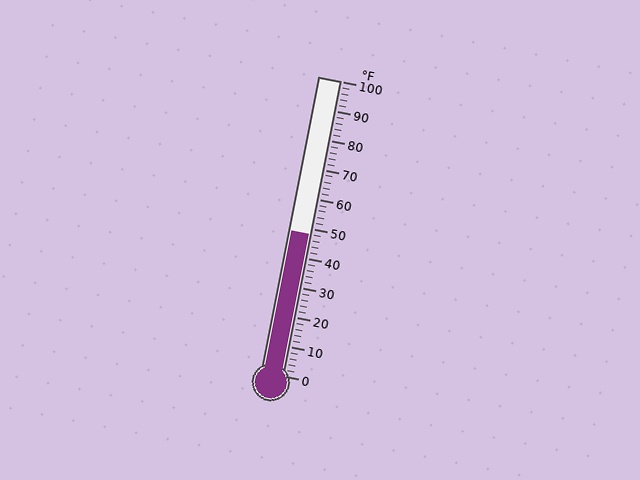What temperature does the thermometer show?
The thermometer shows approximately 48°F.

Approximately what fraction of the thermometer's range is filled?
The thermometer is filled to approximately 50% of its range.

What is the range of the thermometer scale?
The thermometer scale ranges from 0°F to 100°F.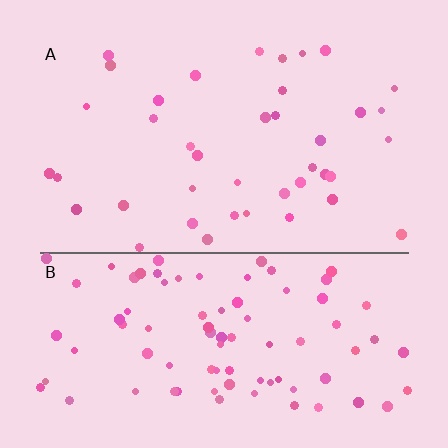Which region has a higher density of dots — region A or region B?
B (the bottom).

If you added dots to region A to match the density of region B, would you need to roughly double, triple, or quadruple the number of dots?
Approximately double.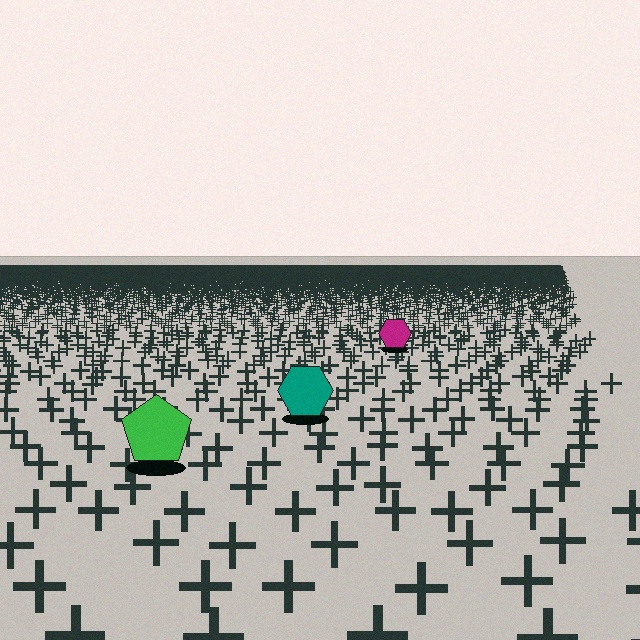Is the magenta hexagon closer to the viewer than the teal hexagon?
No. The teal hexagon is closer — you can tell from the texture gradient: the ground texture is coarser near it.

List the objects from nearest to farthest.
From nearest to farthest: the green pentagon, the teal hexagon, the magenta hexagon.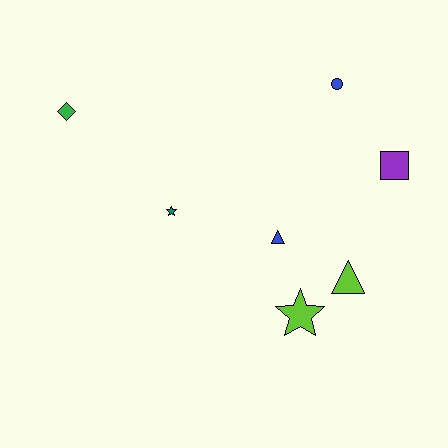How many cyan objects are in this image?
There are no cyan objects.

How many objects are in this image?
There are 7 objects.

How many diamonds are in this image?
There is 1 diamond.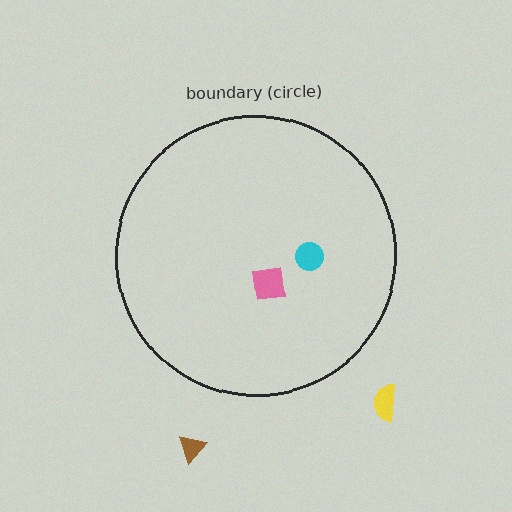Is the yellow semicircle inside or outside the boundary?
Outside.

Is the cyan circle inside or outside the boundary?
Inside.